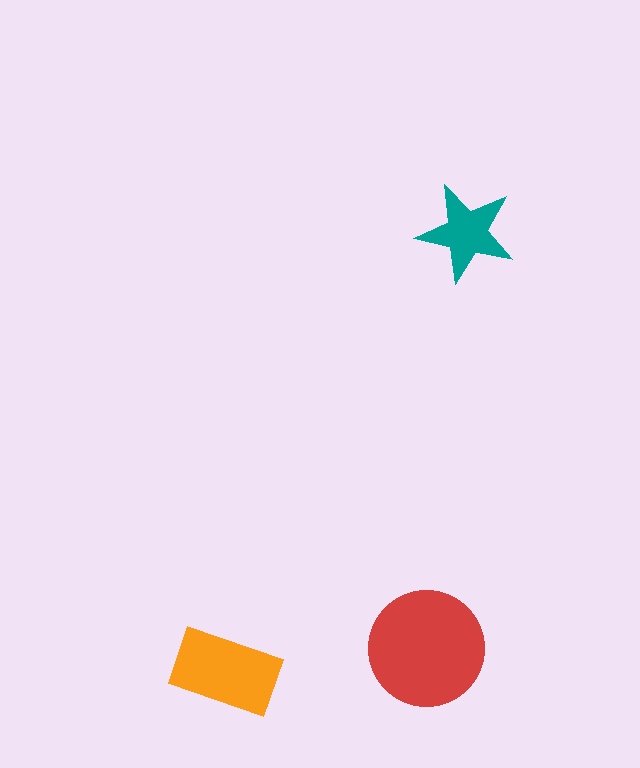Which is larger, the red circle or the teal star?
The red circle.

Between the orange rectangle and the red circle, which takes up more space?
The red circle.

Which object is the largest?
The red circle.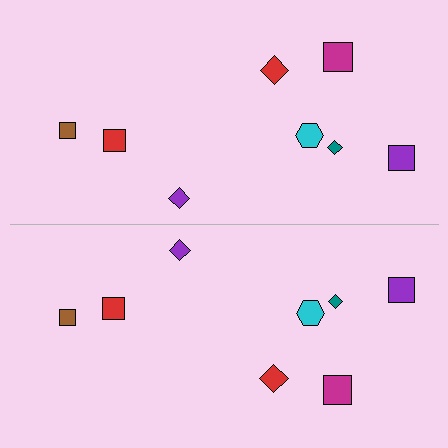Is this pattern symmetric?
Yes, this pattern has bilateral (reflection) symmetry.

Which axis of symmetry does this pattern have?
The pattern has a horizontal axis of symmetry running through the center of the image.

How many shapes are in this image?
There are 16 shapes in this image.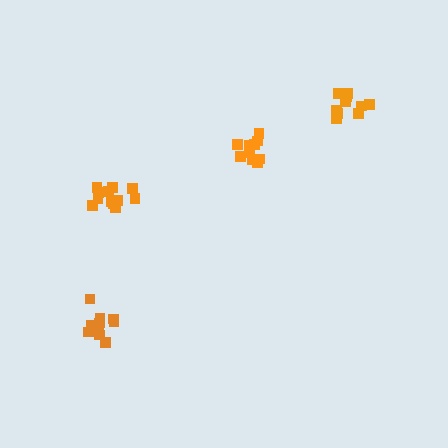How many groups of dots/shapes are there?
There are 4 groups.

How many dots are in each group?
Group 1: 11 dots, Group 2: 12 dots, Group 3: 10 dots, Group 4: 10 dots (43 total).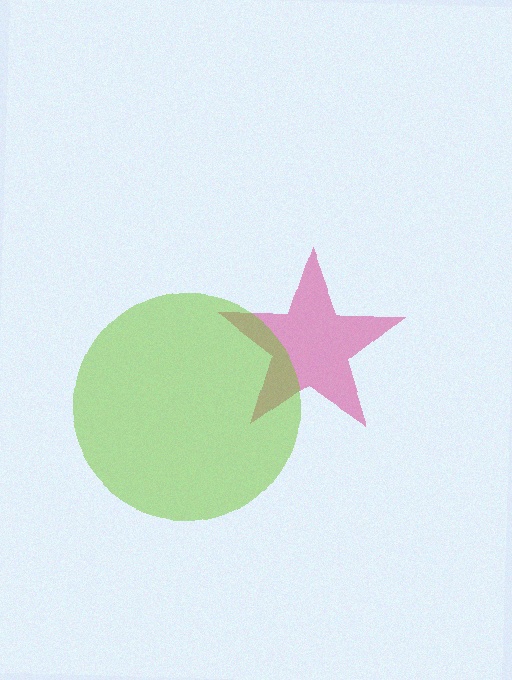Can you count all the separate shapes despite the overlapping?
Yes, there are 2 separate shapes.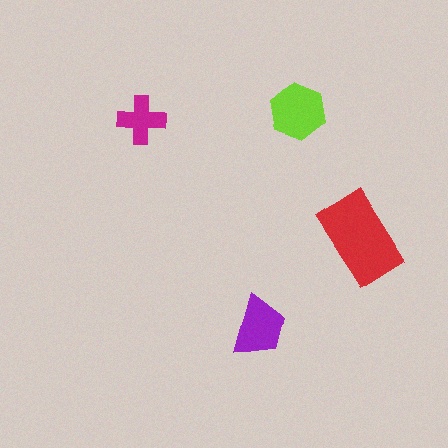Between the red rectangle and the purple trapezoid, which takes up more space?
The red rectangle.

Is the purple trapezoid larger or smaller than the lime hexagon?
Smaller.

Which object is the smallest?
The magenta cross.